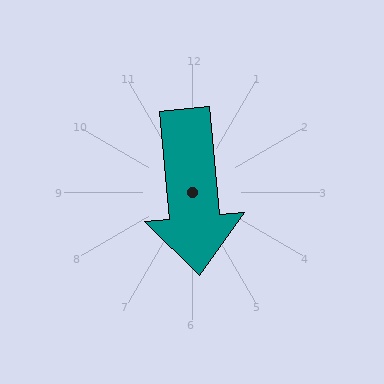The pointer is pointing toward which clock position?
Roughly 6 o'clock.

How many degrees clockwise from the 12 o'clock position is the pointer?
Approximately 175 degrees.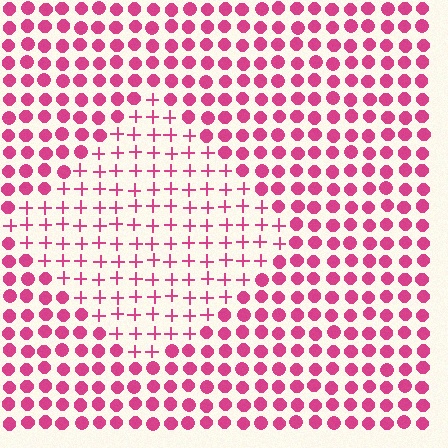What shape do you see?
I see a diamond.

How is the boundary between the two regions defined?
The boundary is defined by a change in element shape: plus signs inside vs. circles outside. All elements share the same color and spacing.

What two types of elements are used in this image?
The image uses plus signs inside the diamond region and circles outside it.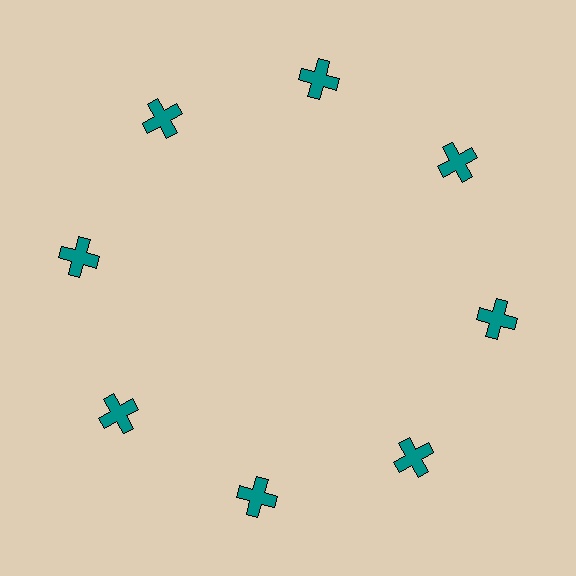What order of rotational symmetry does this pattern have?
This pattern has 8-fold rotational symmetry.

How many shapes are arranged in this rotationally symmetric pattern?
There are 8 shapes, arranged in 8 groups of 1.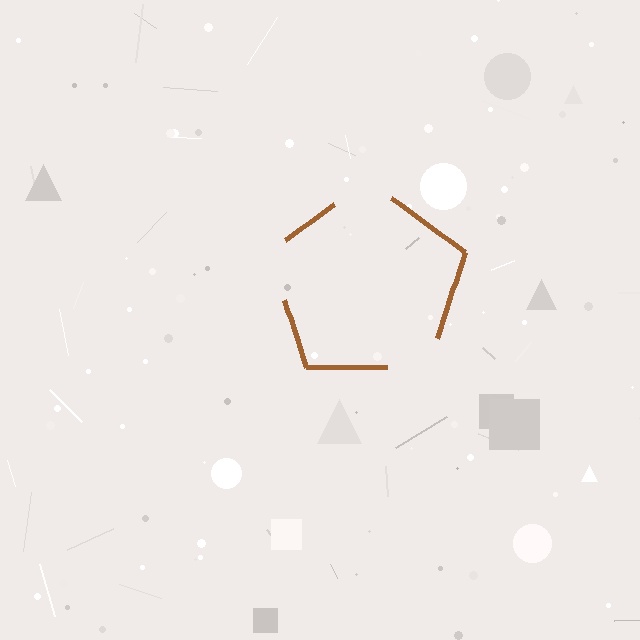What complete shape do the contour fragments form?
The contour fragments form a pentagon.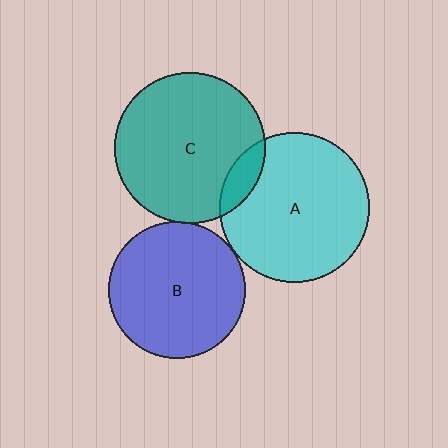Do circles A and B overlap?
Yes.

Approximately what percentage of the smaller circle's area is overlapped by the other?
Approximately 5%.